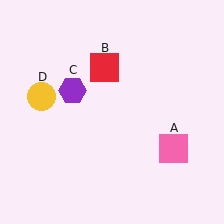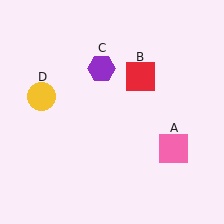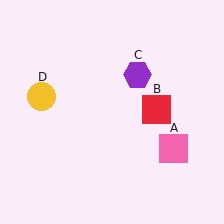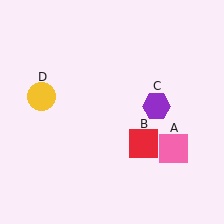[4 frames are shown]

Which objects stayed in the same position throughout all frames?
Pink square (object A) and yellow circle (object D) remained stationary.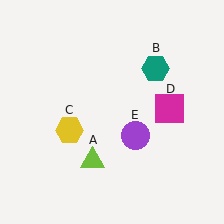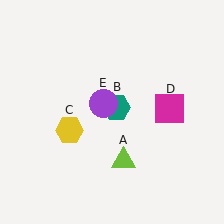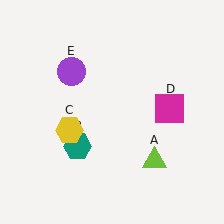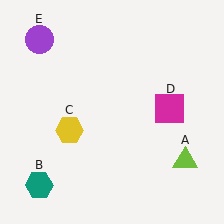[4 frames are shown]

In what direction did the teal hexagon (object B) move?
The teal hexagon (object B) moved down and to the left.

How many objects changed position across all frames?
3 objects changed position: lime triangle (object A), teal hexagon (object B), purple circle (object E).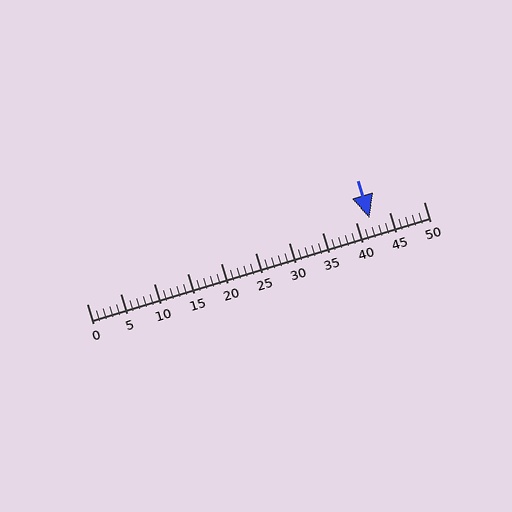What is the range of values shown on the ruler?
The ruler shows values from 0 to 50.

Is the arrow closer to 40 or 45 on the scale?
The arrow is closer to 40.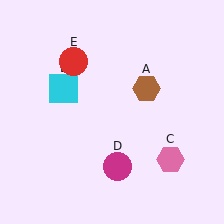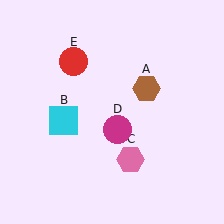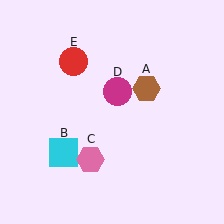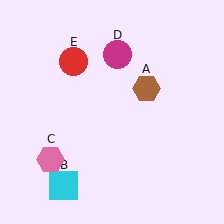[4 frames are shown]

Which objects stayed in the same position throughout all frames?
Brown hexagon (object A) and red circle (object E) remained stationary.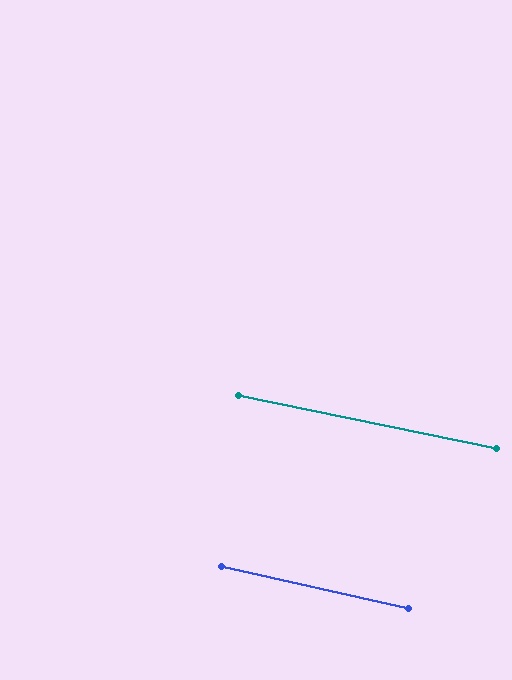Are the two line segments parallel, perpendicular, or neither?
Parallel — their directions differ by only 1.0°.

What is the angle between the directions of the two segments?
Approximately 1 degree.